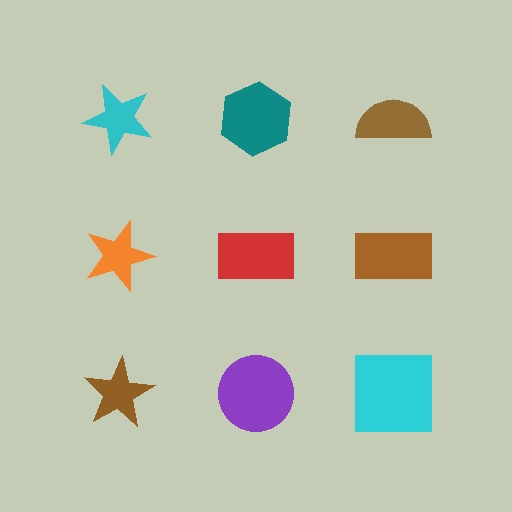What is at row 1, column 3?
A brown semicircle.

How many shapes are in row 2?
3 shapes.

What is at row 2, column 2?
A red rectangle.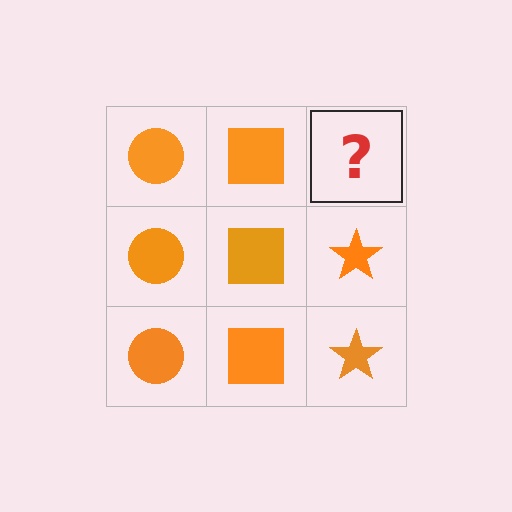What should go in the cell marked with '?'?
The missing cell should contain an orange star.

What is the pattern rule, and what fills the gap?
The rule is that each column has a consistent shape. The gap should be filled with an orange star.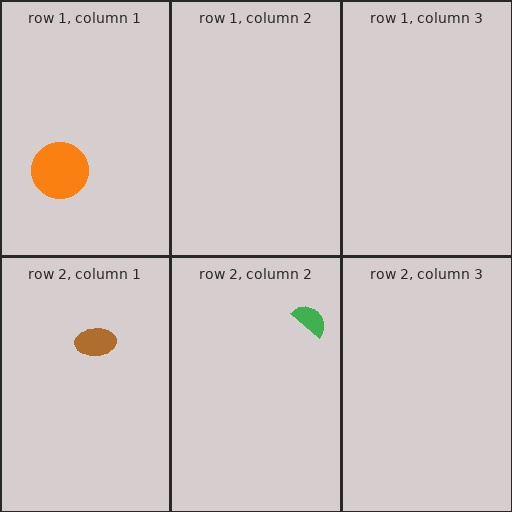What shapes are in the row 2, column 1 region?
The brown ellipse.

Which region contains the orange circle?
The row 1, column 1 region.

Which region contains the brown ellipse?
The row 2, column 1 region.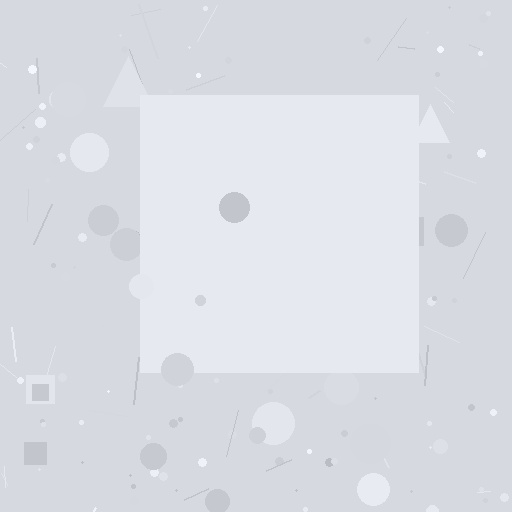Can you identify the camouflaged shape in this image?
The camouflaged shape is a square.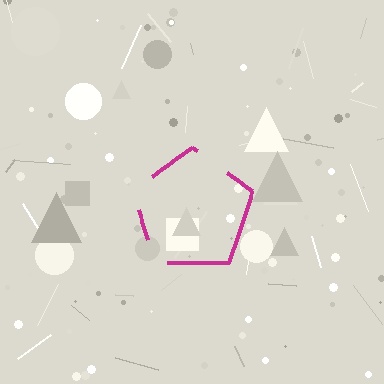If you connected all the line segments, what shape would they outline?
They would outline a pentagon.